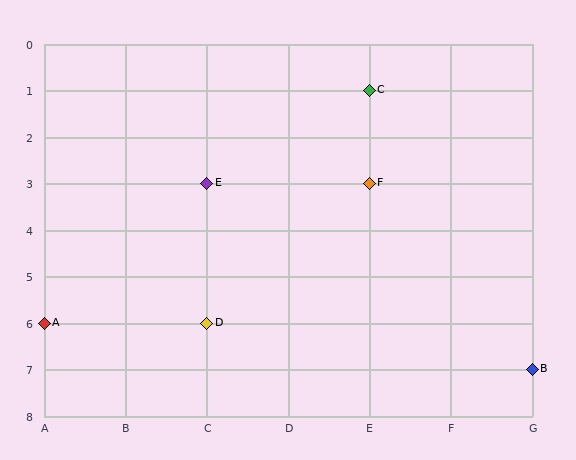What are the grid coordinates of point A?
Point A is at grid coordinates (A, 6).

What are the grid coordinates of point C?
Point C is at grid coordinates (E, 1).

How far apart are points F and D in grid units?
Points F and D are 2 columns and 3 rows apart (about 3.6 grid units diagonally).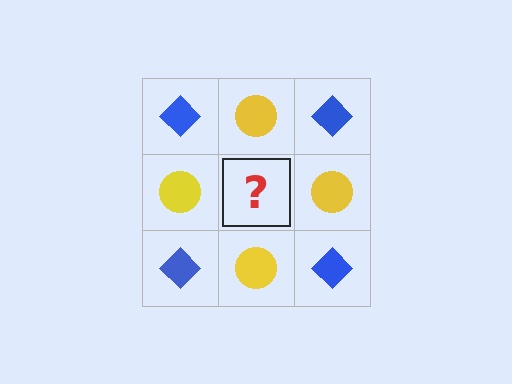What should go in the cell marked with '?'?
The missing cell should contain a blue diamond.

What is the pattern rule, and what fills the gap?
The rule is that it alternates blue diamond and yellow circle in a checkerboard pattern. The gap should be filled with a blue diamond.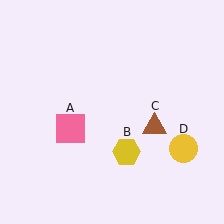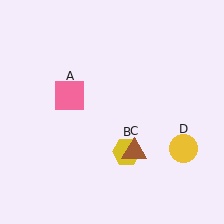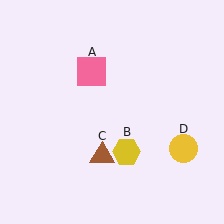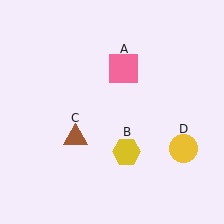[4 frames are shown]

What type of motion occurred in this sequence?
The pink square (object A), brown triangle (object C) rotated clockwise around the center of the scene.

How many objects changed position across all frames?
2 objects changed position: pink square (object A), brown triangle (object C).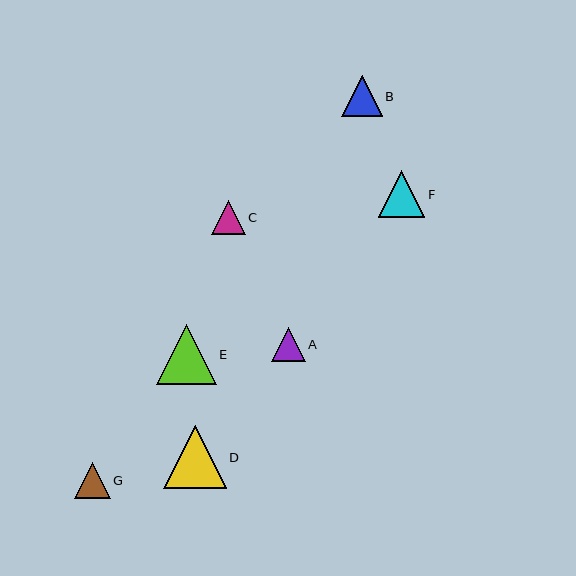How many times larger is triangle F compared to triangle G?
Triangle F is approximately 1.3 times the size of triangle G.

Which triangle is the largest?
Triangle D is the largest with a size of approximately 62 pixels.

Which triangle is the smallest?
Triangle C is the smallest with a size of approximately 34 pixels.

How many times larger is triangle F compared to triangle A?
Triangle F is approximately 1.4 times the size of triangle A.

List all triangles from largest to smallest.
From largest to smallest: D, E, F, B, G, A, C.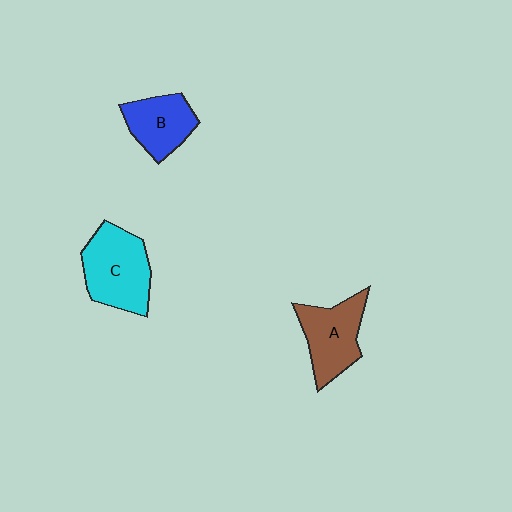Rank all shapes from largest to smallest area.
From largest to smallest: C (cyan), A (brown), B (blue).